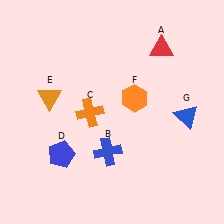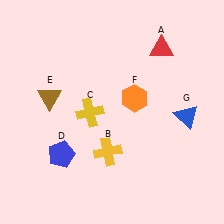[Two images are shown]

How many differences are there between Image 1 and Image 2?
There are 3 differences between the two images.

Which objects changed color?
B changed from blue to yellow. C changed from orange to yellow. E changed from orange to brown.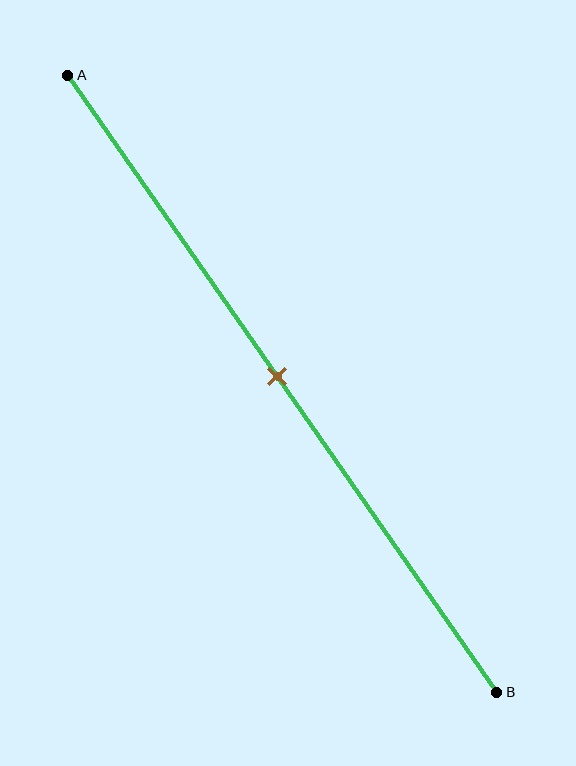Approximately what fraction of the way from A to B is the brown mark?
The brown mark is approximately 50% of the way from A to B.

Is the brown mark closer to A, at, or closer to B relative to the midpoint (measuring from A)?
The brown mark is approximately at the midpoint of segment AB.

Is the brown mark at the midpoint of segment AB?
Yes, the mark is approximately at the midpoint.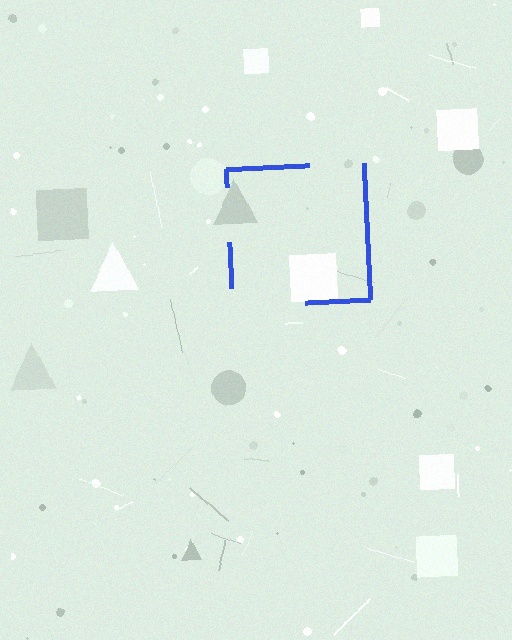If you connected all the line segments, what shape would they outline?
They would outline a square.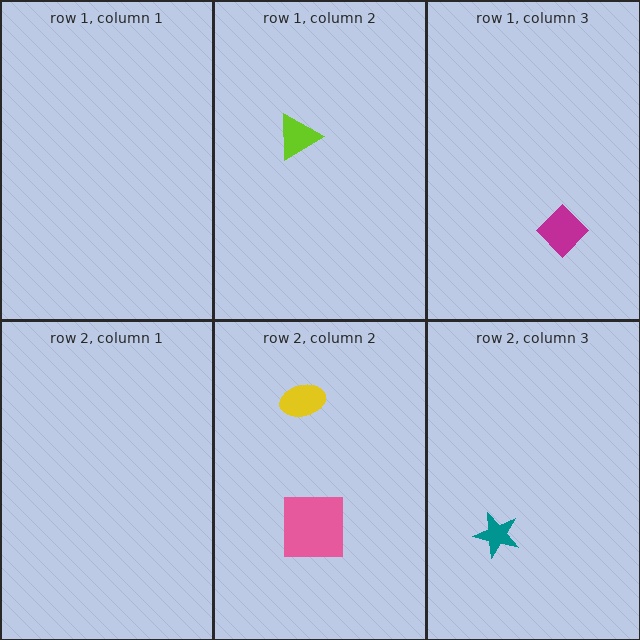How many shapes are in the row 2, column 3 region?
1.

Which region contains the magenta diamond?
The row 1, column 3 region.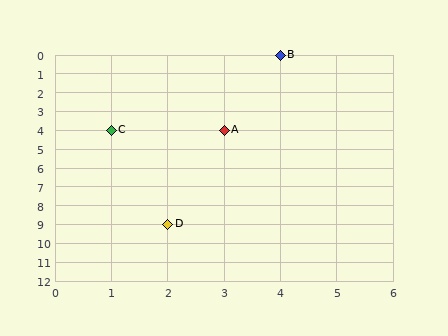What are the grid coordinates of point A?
Point A is at grid coordinates (3, 4).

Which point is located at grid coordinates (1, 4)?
Point C is at (1, 4).